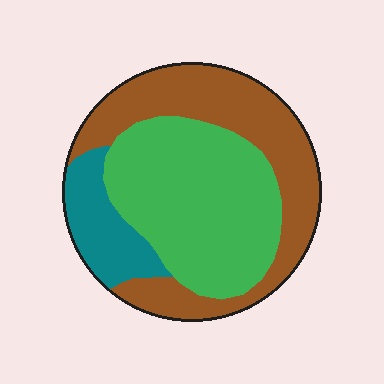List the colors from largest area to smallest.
From largest to smallest: green, brown, teal.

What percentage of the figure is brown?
Brown takes up between a quarter and a half of the figure.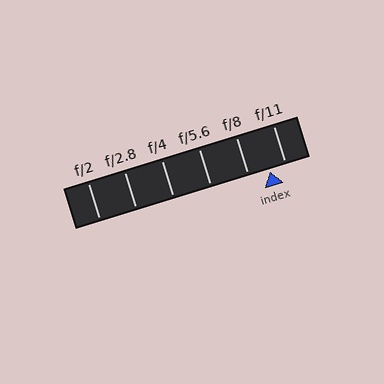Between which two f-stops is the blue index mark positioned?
The index mark is between f/8 and f/11.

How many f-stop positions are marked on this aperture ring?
There are 6 f-stop positions marked.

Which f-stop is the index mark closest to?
The index mark is closest to f/11.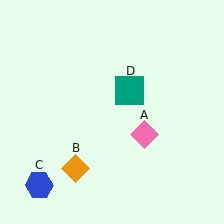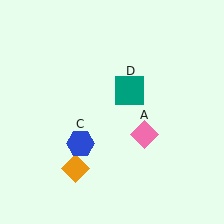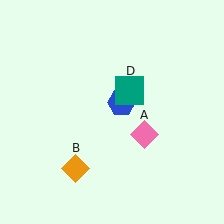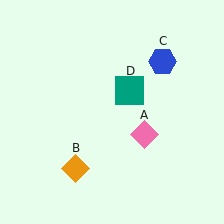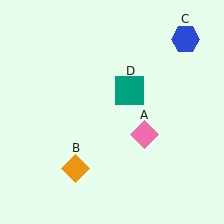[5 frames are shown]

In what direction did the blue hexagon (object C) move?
The blue hexagon (object C) moved up and to the right.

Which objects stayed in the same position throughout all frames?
Pink diamond (object A) and orange diamond (object B) and teal square (object D) remained stationary.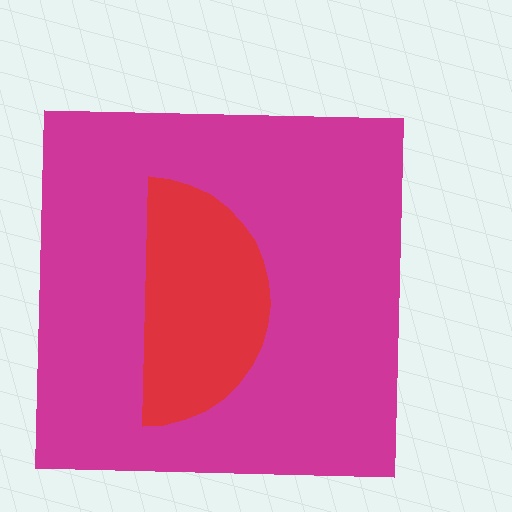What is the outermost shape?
The magenta square.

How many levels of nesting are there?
2.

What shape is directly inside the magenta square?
The red semicircle.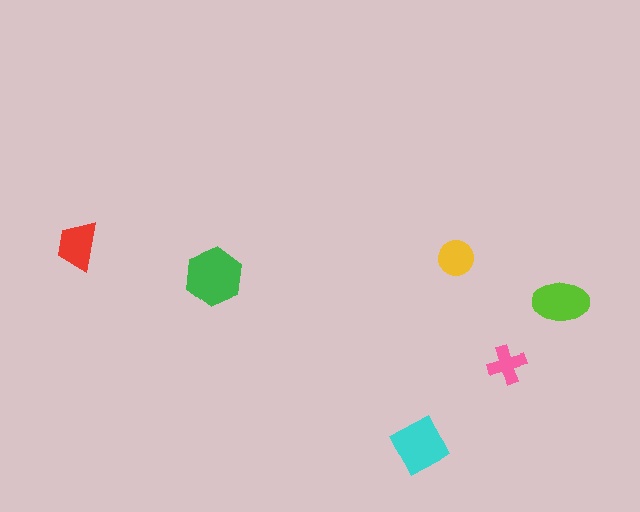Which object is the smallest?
The pink cross.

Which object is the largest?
The green hexagon.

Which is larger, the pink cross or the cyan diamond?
The cyan diamond.